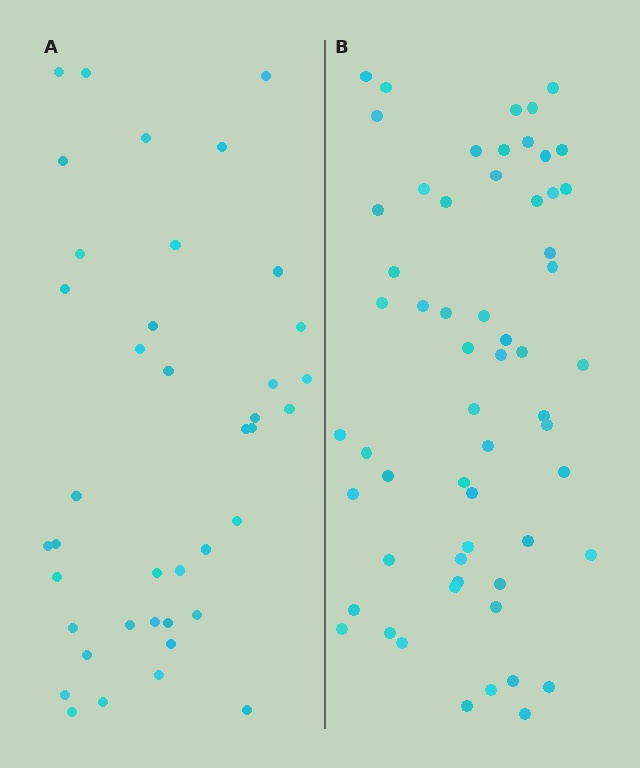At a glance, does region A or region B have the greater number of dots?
Region B (the right region) has more dots.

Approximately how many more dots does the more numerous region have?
Region B has approximately 20 more dots than region A.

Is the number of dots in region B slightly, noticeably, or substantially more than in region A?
Region B has substantially more. The ratio is roughly 1.5 to 1.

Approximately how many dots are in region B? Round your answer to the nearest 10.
About 60 dots. (The exact count is 59, which rounds to 60.)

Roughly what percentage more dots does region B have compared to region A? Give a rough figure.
About 50% more.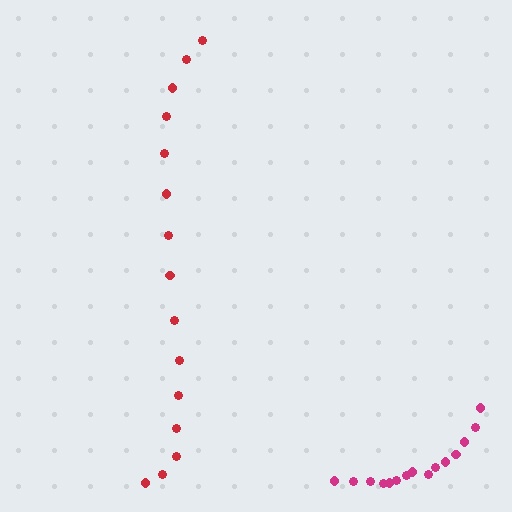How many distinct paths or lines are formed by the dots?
There are 2 distinct paths.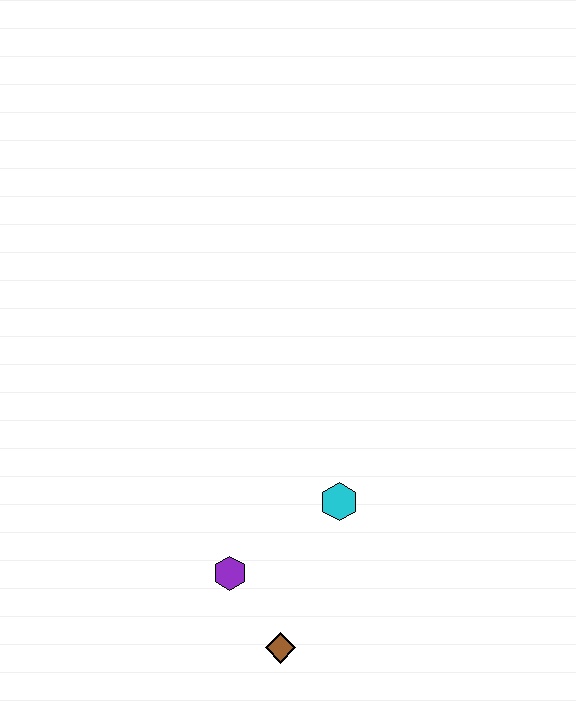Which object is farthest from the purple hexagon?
The cyan hexagon is farthest from the purple hexagon.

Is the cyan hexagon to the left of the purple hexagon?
No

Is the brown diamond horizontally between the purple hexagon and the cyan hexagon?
Yes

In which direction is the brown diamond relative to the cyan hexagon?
The brown diamond is below the cyan hexagon.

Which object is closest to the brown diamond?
The purple hexagon is closest to the brown diamond.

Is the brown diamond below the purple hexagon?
Yes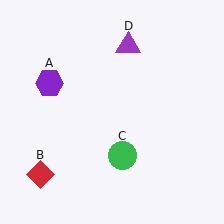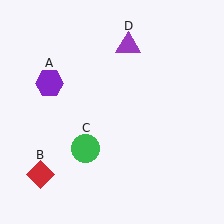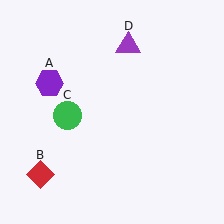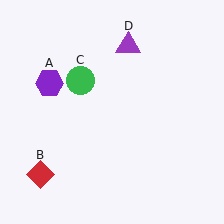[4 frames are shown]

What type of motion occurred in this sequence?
The green circle (object C) rotated clockwise around the center of the scene.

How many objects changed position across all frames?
1 object changed position: green circle (object C).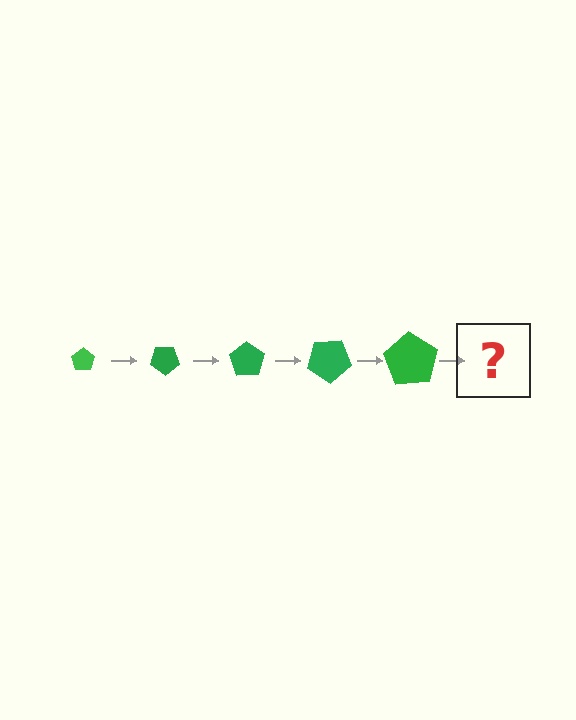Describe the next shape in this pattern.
It should be a pentagon, larger than the previous one and rotated 175 degrees from the start.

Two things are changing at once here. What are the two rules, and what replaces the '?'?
The two rules are that the pentagon grows larger each step and it rotates 35 degrees each step. The '?' should be a pentagon, larger than the previous one and rotated 175 degrees from the start.